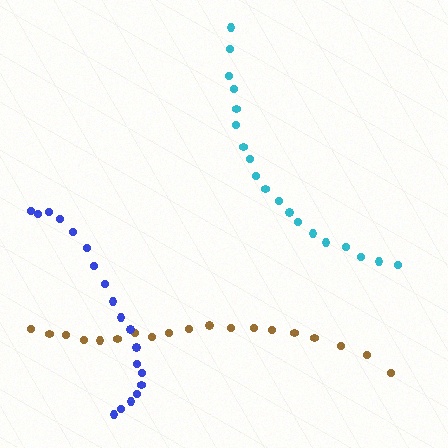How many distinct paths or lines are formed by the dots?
There are 3 distinct paths.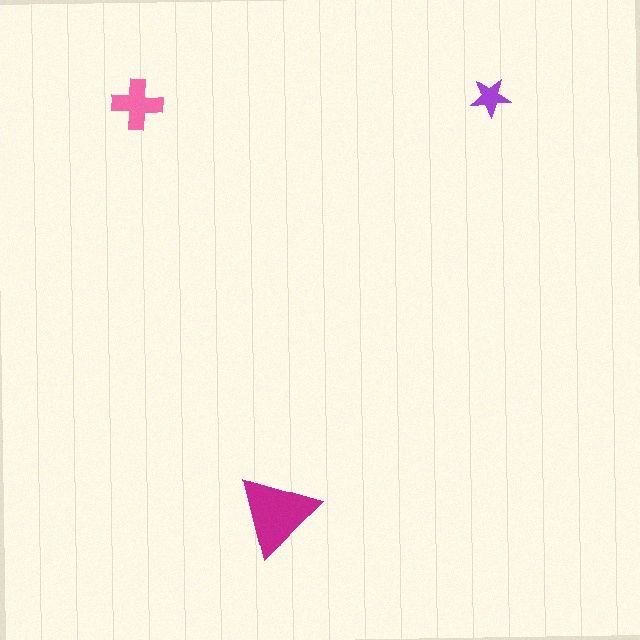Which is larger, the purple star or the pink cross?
The pink cross.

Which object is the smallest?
The purple star.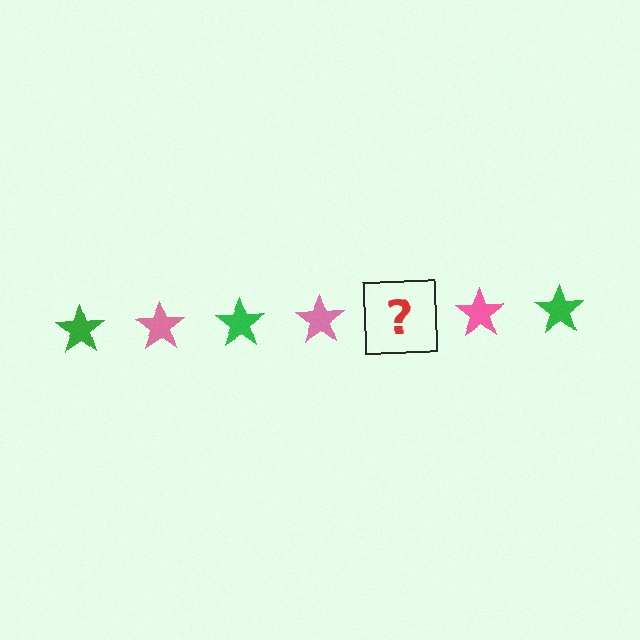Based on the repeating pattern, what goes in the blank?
The blank should be a green star.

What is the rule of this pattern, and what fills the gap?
The rule is that the pattern cycles through green, pink stars. The gap should be filled with a green star.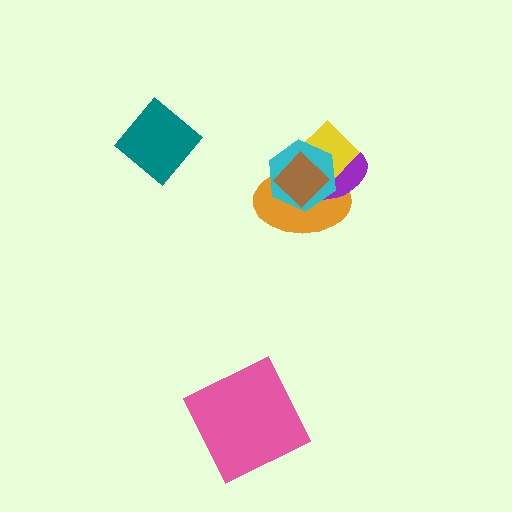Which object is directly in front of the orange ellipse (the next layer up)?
The purple ellipse is directly in front of the orange ellipse.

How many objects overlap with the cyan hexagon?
4 objects overlap with the cyan hexagon.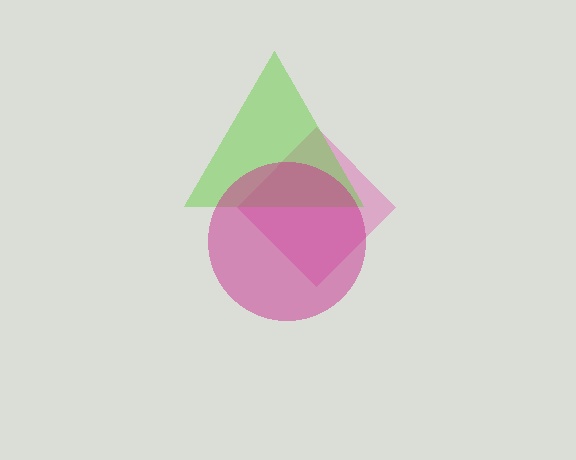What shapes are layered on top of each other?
The layered shapes are: a pink diamond, a lime triangle, a magenta circle.